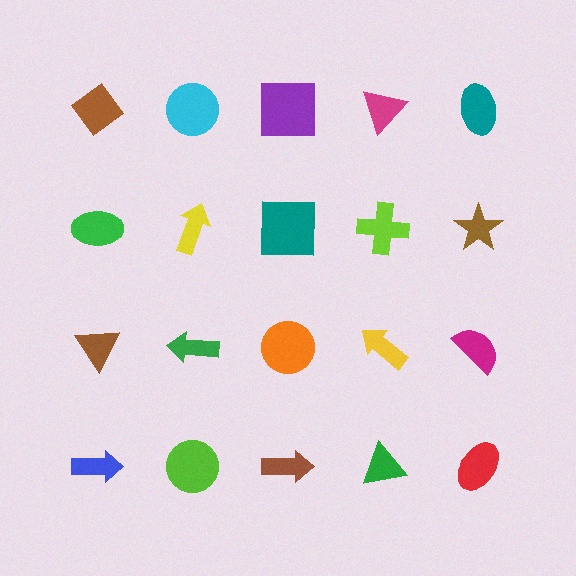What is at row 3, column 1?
A brown triangle.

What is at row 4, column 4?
A green triangle.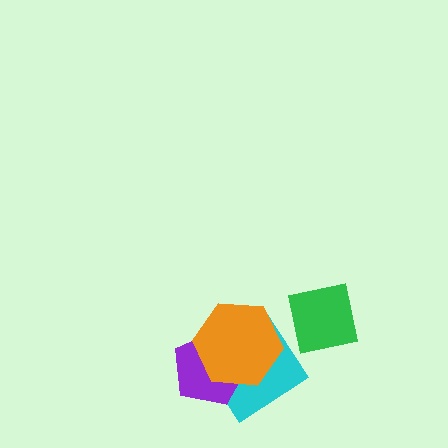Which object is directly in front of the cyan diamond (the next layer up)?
The purple pentagon is directly in front of the cyan diamond.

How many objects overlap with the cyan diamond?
2 objects overlap with the cyan diamond.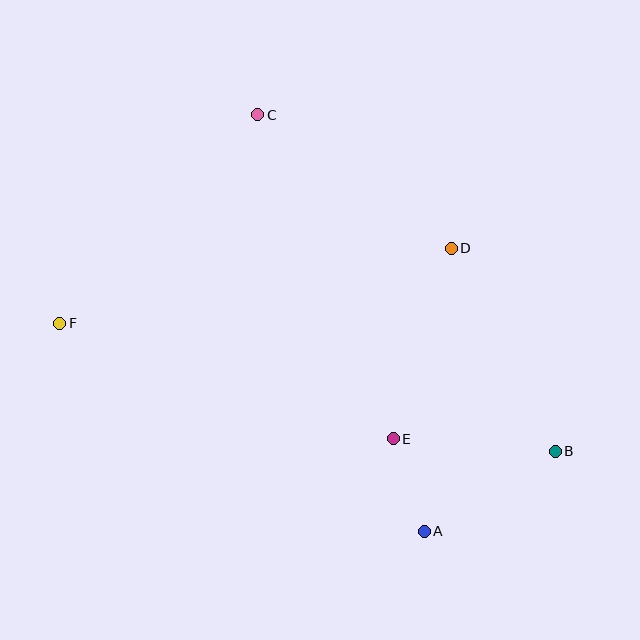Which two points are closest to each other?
Points A and E are closest to each other.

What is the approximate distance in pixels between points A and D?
The distance between A and D is approximately 285 pixels.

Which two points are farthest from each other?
Points B and F are farthest from each other.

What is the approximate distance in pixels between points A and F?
The distance between A and F is approximately 419 pixels.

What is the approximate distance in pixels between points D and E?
The distance between D and E is approximately 199 pixels.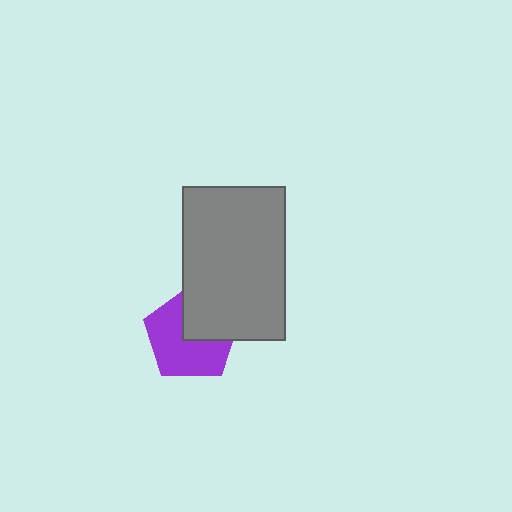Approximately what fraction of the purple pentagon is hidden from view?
Roughly 39% of the purple pentagon is hidden behind the gray rectangle.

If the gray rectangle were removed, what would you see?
You would see the complete purple pentagon.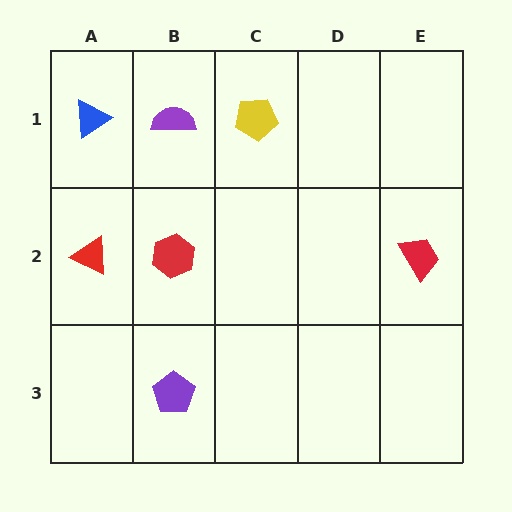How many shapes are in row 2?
3 shapes.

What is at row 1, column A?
A blue triangle.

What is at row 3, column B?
A purple pentagon.